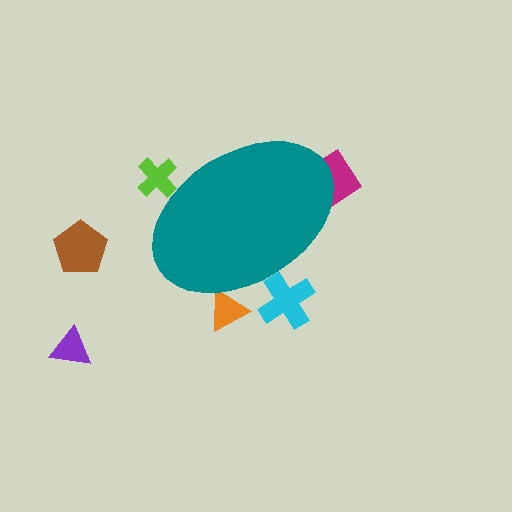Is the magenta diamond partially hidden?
Yes, the magenta diamond is partially hidden behind the teal ellipse.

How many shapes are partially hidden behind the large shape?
4 shapes are partially hidden.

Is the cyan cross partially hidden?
Yes, the cyan cross is partially hidden behind the teal ellipse.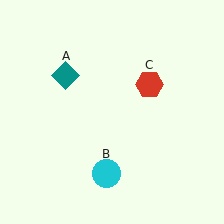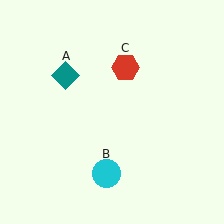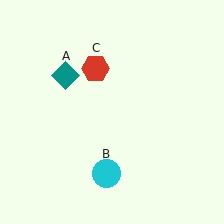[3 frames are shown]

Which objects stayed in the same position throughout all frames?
Teal diamond (object A) and cyan circle (object B) remained stationary.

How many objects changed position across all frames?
1 object changed position: red hexagon (object C).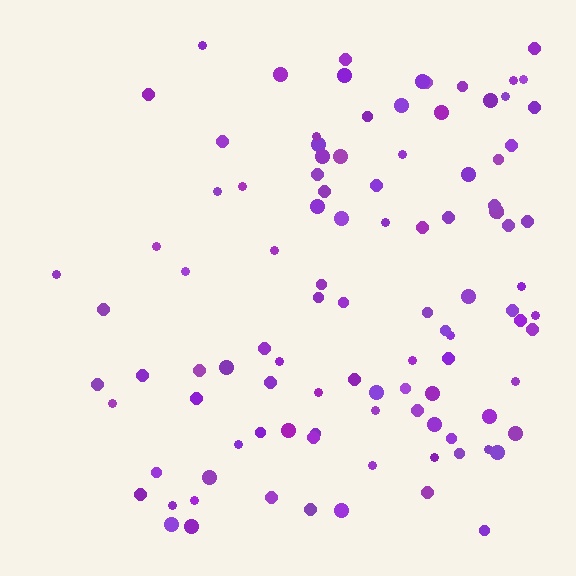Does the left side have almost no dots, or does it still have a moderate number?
Still a moderate number, just noticeably fewer than the right.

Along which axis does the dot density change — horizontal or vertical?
Horizontal.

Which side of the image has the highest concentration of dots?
The right.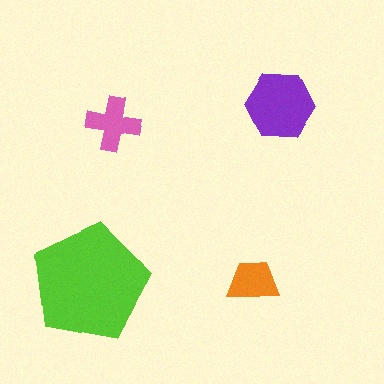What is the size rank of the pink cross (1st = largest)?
3rd.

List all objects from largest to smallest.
The lime pentagon, the purple hexagon, the pink cross, the orange trapezoid.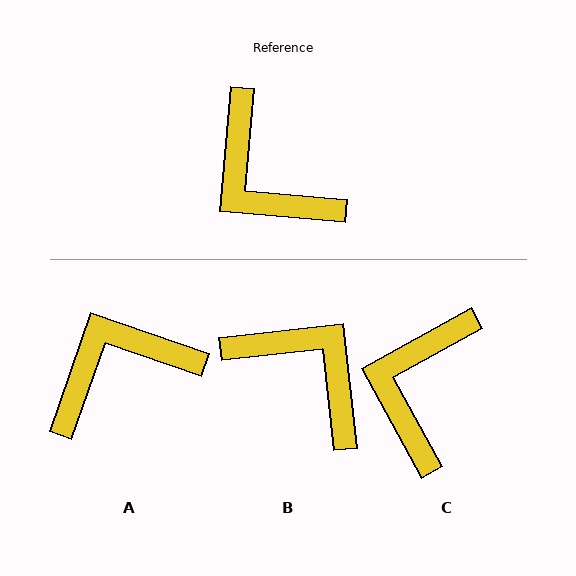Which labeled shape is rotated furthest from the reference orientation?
B, about 169 degrees away.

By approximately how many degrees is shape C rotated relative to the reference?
Approximately 56 degrees clockwise.